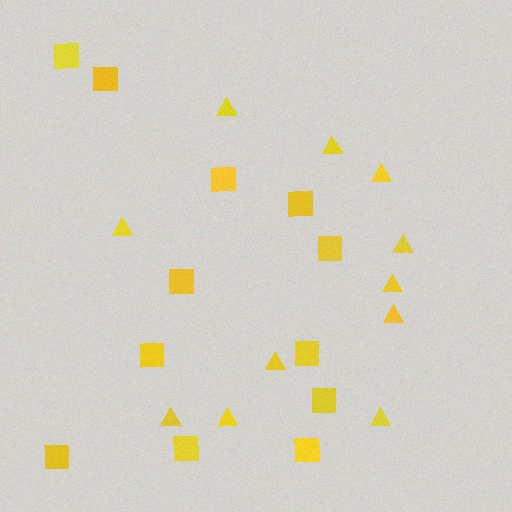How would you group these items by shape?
There are 2 groups: one group of squares (12) and one group of triangles (11).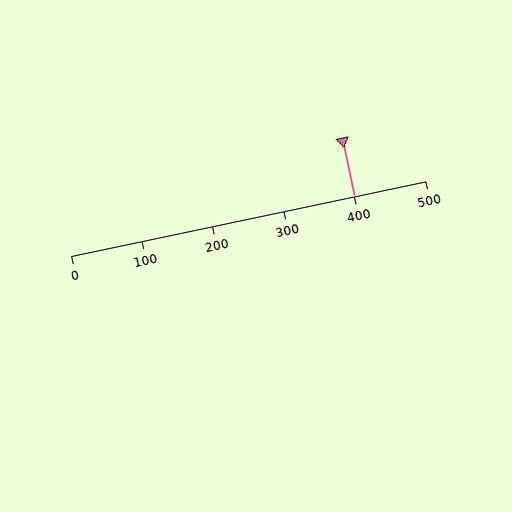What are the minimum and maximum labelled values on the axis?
The axis runs from 0 to 500.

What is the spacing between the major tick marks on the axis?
The major ticks are spaced 100 apart.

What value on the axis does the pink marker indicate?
The marker indicates approximately 400.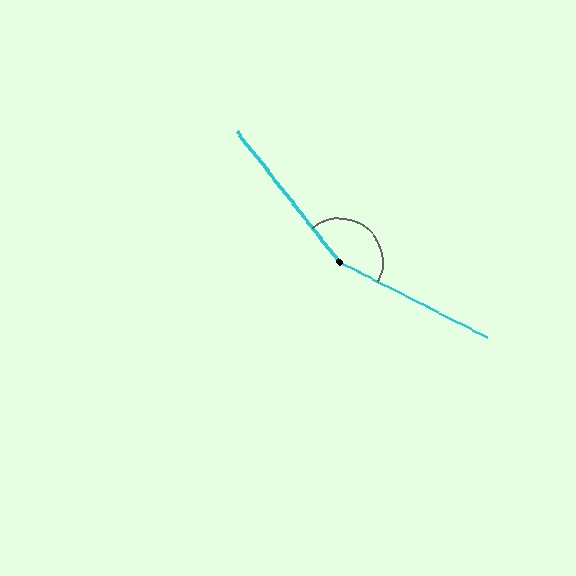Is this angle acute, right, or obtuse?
It is obtuse.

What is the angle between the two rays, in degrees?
Approximately 155 degrees.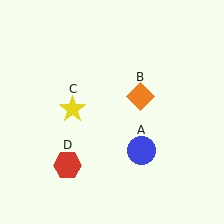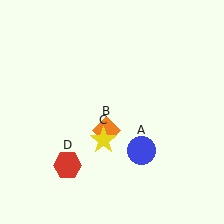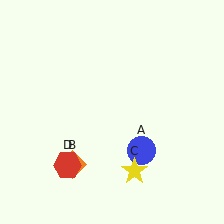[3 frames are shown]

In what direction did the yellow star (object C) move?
The yellow star (object C) moved down and to the right.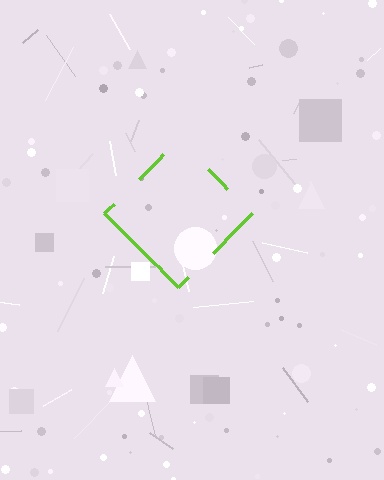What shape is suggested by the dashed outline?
The dashed outline suggests a diamond.